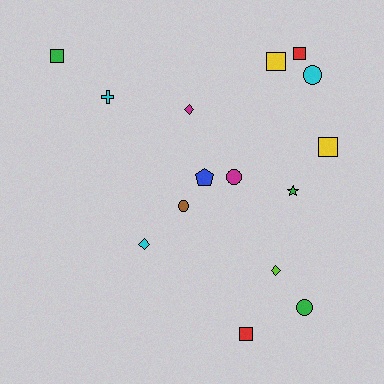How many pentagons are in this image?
There is 1 pentagon.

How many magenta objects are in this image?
There are 2 magenta objects.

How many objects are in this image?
There are 15 objects.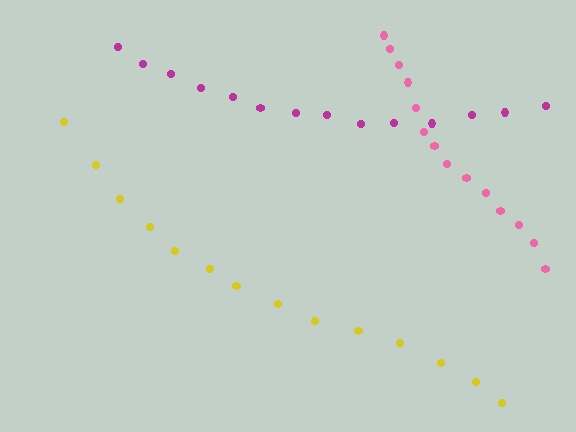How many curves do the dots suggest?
There are 3 distinct paths.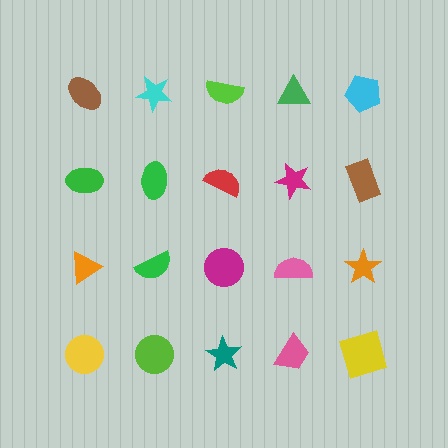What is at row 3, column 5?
An orange star.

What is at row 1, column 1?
A brown ellipse.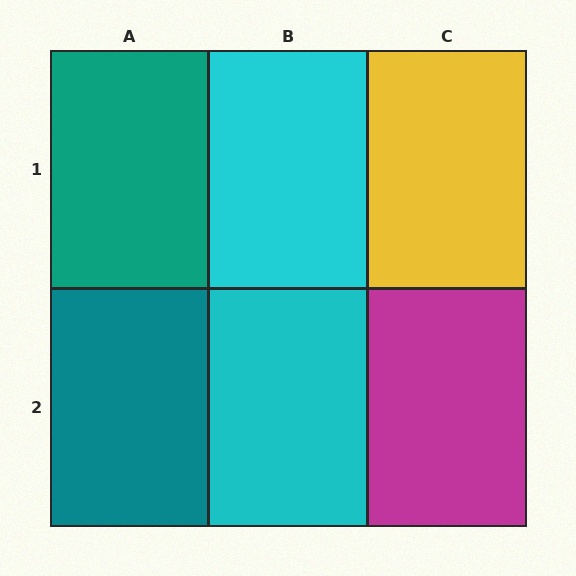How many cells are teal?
2 cells are teal.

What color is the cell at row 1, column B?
Cyan.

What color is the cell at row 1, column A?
Teal.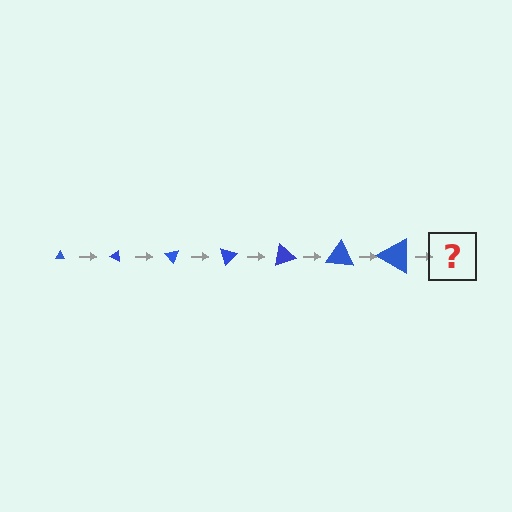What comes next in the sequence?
The next element should be a triangle, larger than the previous one and rotated 175 degrees from the start.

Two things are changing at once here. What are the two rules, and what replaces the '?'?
The two rules are that the triangle grows larger each step and it rotates 25 degrees each step. The '?' should be a triangle, larger than the previous one and rotated 175 degrees from the start.